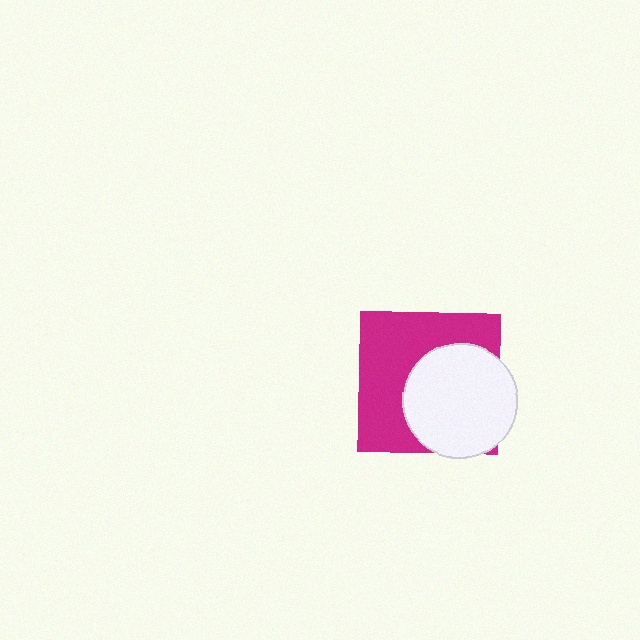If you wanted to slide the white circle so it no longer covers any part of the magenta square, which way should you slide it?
Slide it toward the lower-right — that is the most direct way to separate the two shapes.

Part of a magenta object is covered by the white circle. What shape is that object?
It is a square.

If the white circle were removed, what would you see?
You would see the complete magenta square.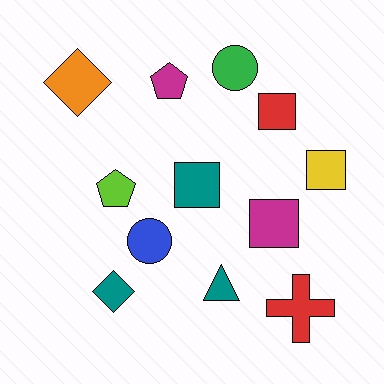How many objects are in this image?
There are 12 objects.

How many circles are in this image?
There are 2 circles.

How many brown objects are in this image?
There are no brown objects.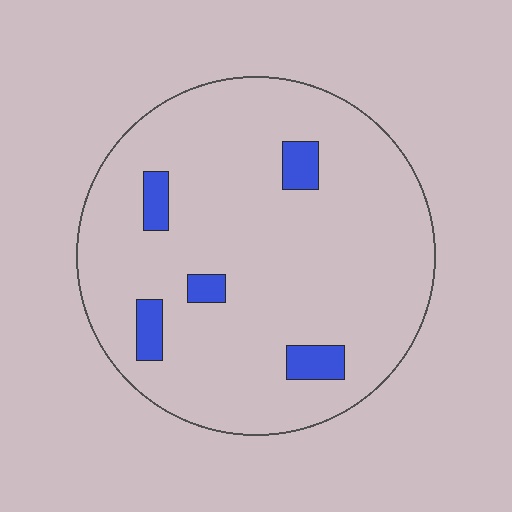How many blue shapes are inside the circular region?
5.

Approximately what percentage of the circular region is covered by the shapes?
Approximately 10%.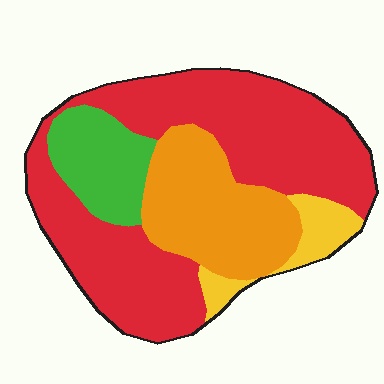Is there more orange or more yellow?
Orange.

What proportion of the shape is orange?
Orange takes up between a sixth and a third of the shape.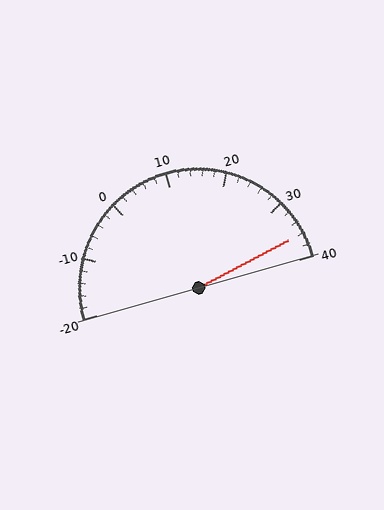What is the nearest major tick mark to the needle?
The nearest major tick mark is 40.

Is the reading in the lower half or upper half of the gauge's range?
The reading is in the upper half of the range (-20 to 40).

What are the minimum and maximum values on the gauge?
The gauge ranges from -20 to 40.